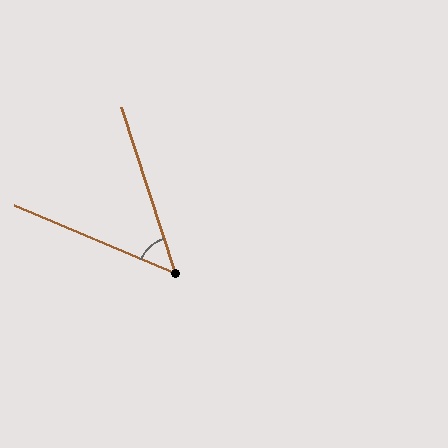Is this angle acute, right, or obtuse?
It is acute.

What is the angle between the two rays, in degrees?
Approximately 49 degrees.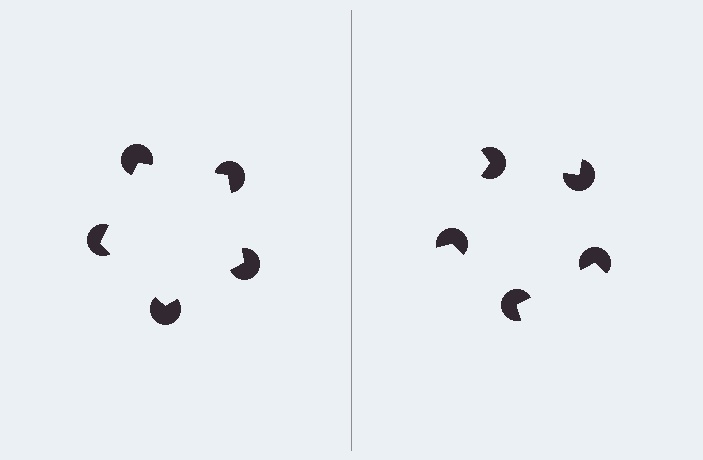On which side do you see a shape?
An illusory pentagon appears on the left side. On the right side the wedge cuts are rotated, so no coherent shape forms.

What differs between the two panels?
The pac-man discs are positioned identically on both sides; only the wedge orientations differ. On the left they align to a pentagon; on the right they are misaligned.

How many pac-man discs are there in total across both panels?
10 — 5 on each side.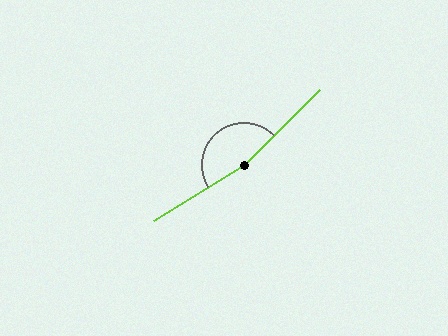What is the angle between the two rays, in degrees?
Approximately 167 degrees.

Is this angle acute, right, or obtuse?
It is obtuse.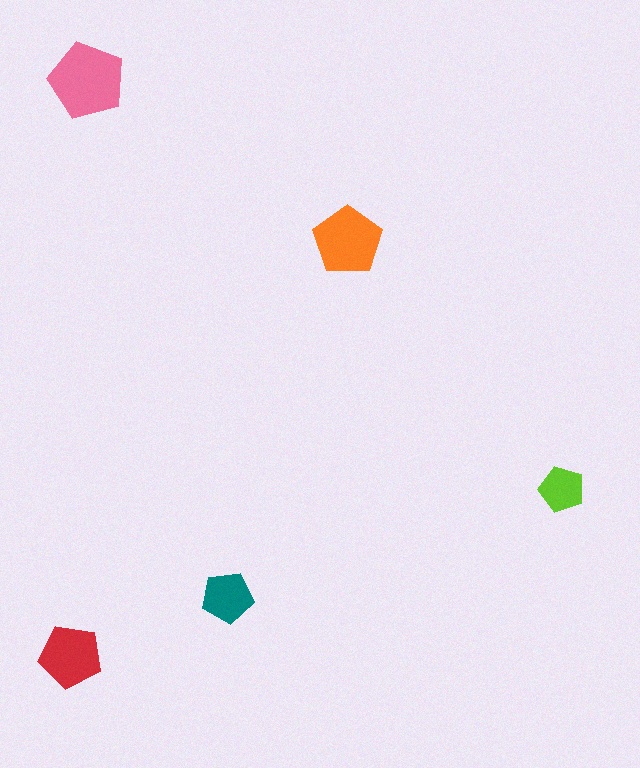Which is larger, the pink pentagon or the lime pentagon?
The pink one.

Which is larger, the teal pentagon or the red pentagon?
The red one.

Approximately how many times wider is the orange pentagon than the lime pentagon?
About 1.5 times wider.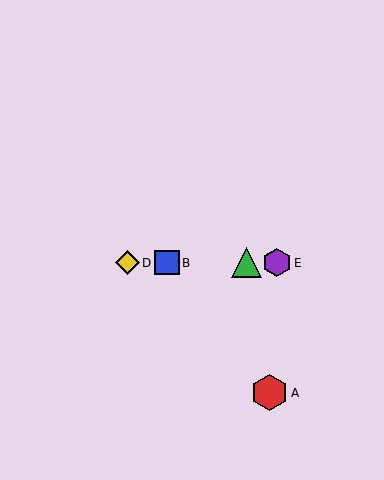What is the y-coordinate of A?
Object A is at y≈393.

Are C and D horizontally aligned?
Yes, both are at y≈263.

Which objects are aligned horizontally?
Objects B, C, D, E are aligned horizontally.